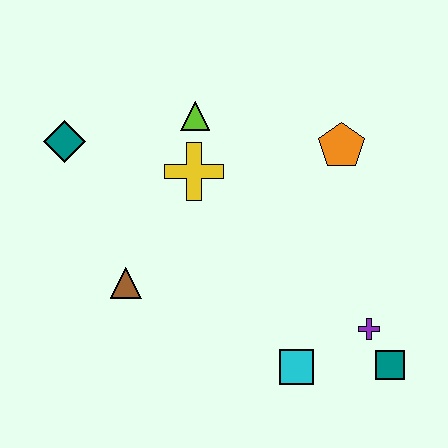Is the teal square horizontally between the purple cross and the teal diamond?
No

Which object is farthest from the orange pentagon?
The teal diamond is farthest from the orange pentagon.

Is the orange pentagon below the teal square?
No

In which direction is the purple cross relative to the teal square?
The purple cross is above the teal square.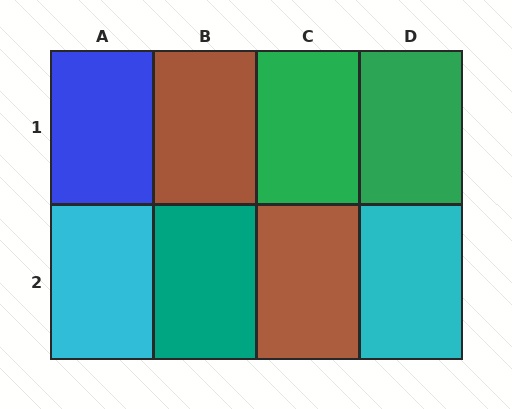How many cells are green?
2 cells are green.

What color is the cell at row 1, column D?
Green.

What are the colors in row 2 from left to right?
Cyan, teal, brown, cyan.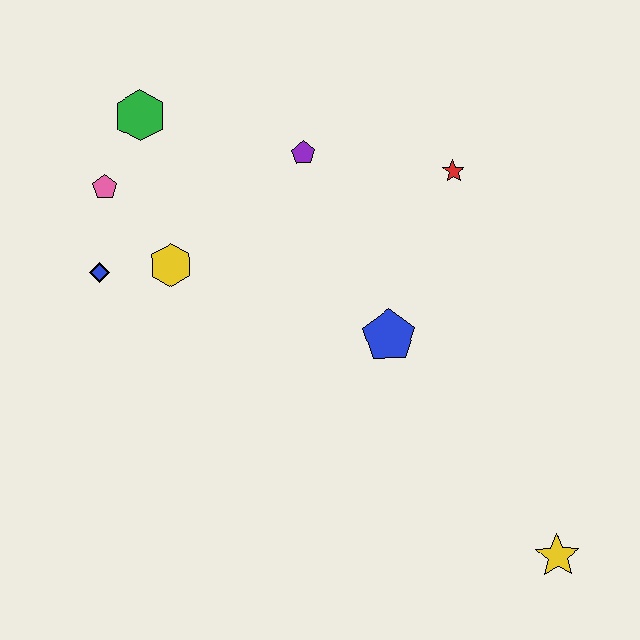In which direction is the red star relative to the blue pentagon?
The red star is above the blue pentagon.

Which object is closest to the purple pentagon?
The red star is closest to the purple pentagon.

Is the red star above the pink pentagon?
Yes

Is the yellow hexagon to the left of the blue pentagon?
Yes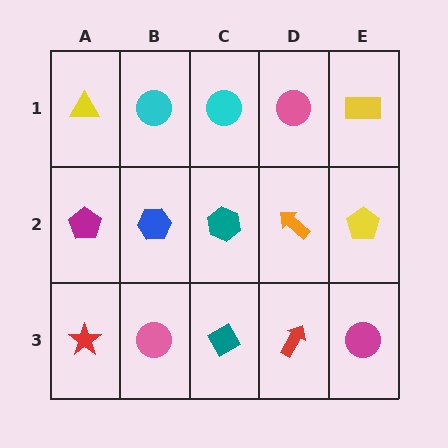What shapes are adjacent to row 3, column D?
An orange arrow (row 2, column D), a teal diamond (row 3, column C), a magenta circle (row 3, column E).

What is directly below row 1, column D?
An orange arrow.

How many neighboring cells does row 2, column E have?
3.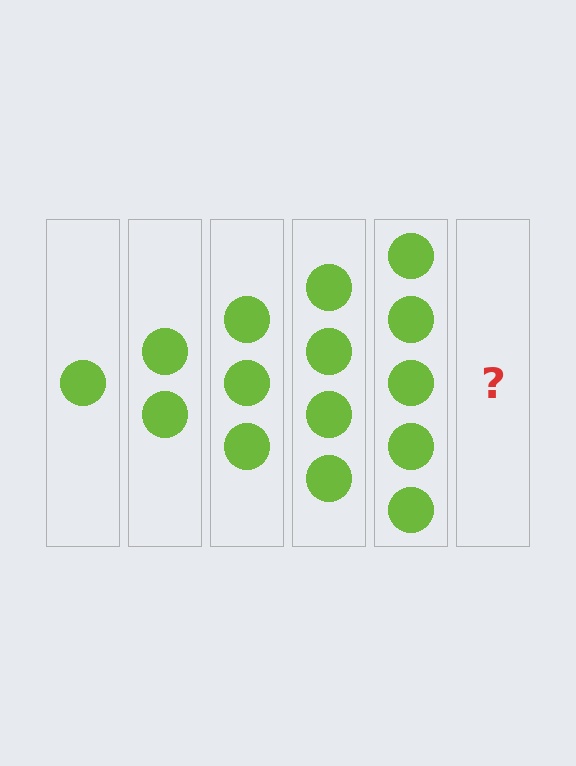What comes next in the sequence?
The next element should be 6 circles.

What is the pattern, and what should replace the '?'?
The pattern is that each step adds one more circle. The '?' should be 6 circles.